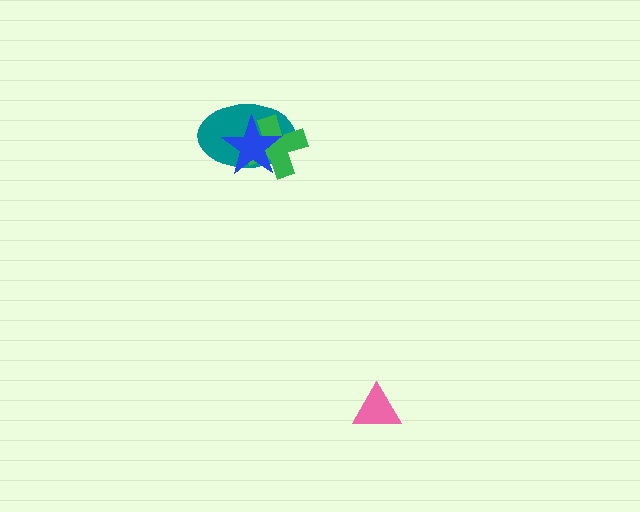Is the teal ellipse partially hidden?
Yes, it is partially covered by another shape.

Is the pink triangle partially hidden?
No, no other shape covers it.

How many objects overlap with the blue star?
2 objects overlap with the blue star.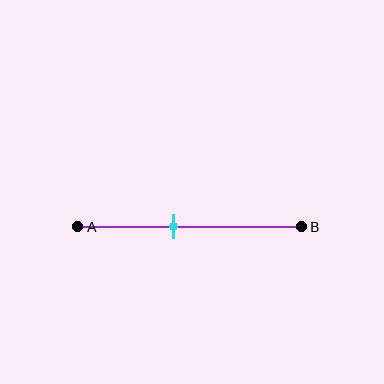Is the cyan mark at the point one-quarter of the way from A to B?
No, the mark is at about 45% from A, not at the 25% one-quarter point.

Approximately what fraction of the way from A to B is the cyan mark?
The cyan mark is approximately 45% of the way from A to B.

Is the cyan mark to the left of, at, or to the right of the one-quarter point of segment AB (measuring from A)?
The cyan mark is to the right of the one-quarter point of segment AB.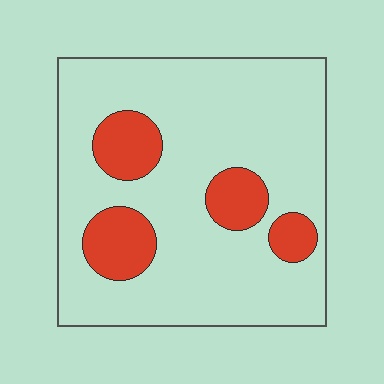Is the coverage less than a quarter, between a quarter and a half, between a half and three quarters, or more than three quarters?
Less than a quarter.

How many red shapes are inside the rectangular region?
4.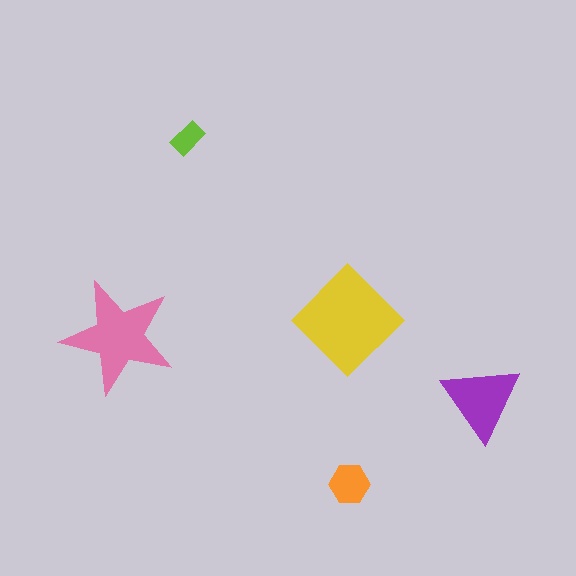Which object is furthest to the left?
The pink star is leftmost.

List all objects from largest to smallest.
The yellow diamond, the pink star, the purple triangle, the orange hexagon, the lime rectangle.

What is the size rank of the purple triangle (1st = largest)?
3rd.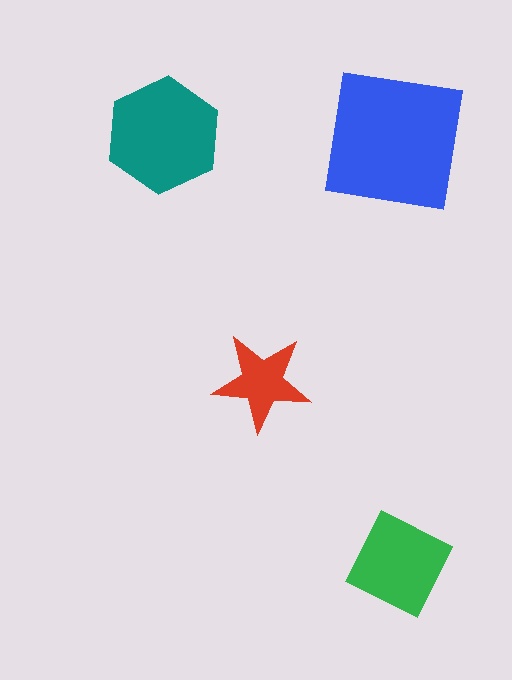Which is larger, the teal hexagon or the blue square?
The blue square.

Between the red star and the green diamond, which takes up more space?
The green diamond.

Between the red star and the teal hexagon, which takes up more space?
The teal hexagon.